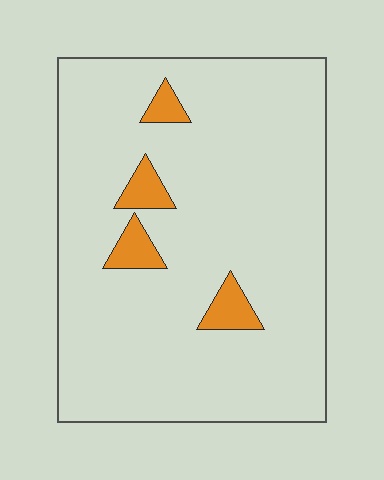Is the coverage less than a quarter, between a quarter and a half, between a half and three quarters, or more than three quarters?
Less than a quarter.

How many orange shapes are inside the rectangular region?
4.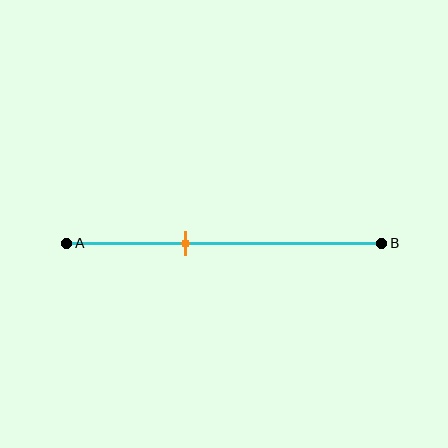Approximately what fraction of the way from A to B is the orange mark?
The orange mark is approximately 40% of the way from A to B.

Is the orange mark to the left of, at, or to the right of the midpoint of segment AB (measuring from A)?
The orange mark is to the left of the midpoint of segment AB.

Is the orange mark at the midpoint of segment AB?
No, the mark is at about 40% from A, not at the 50% midpoint.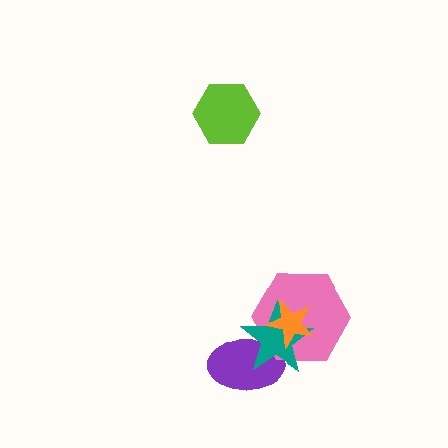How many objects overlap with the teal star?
3 objects overlap with the teal star.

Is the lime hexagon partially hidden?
No, no other shape covers it.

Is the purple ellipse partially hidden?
Yes, it is partially covered by another shape.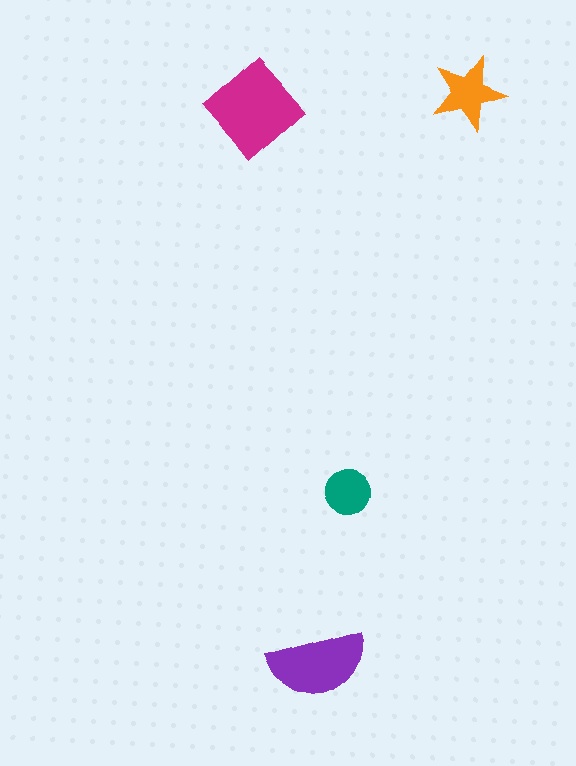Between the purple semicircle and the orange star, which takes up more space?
The purple semicircle.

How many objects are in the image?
There are 4 objects in the image.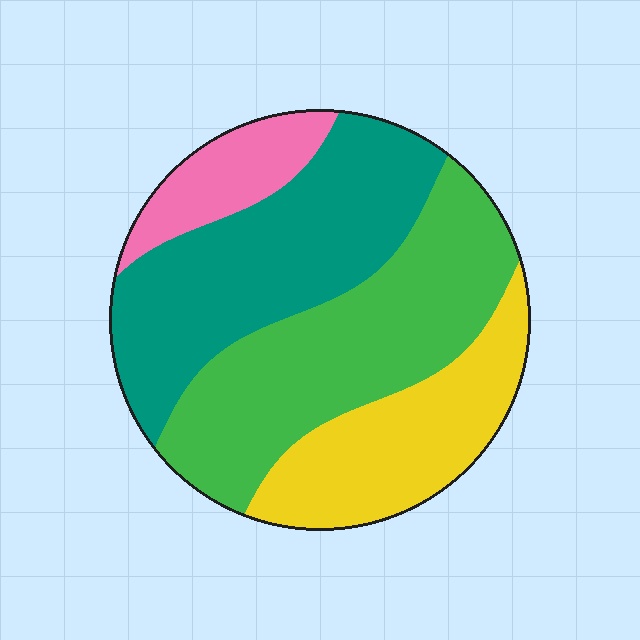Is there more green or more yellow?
Green.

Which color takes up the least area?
Pink, at roughly 10%.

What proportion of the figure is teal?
Teal covers roughly 35% of the figure.